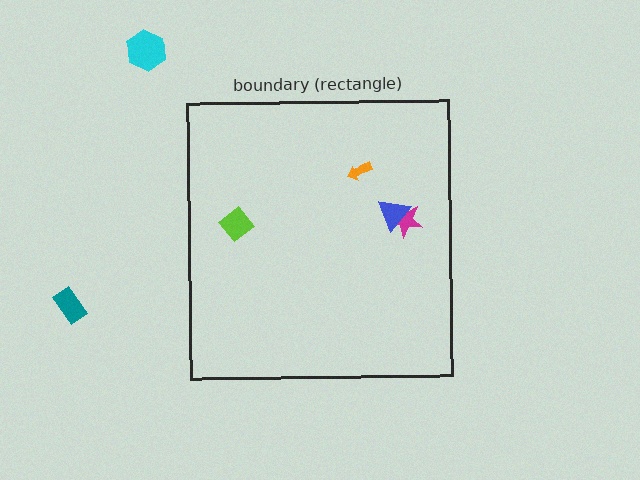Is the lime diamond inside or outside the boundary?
Inside.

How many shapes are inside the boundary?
4 inside, 2 outside.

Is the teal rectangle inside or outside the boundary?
Outside.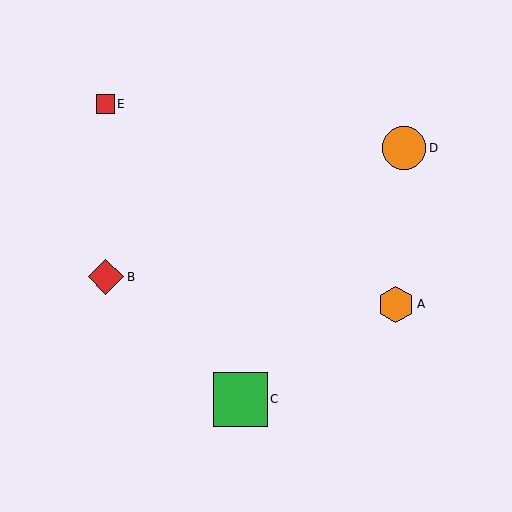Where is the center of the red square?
The center of the red square is at (105, 104).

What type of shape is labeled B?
Shape B is a red diamond.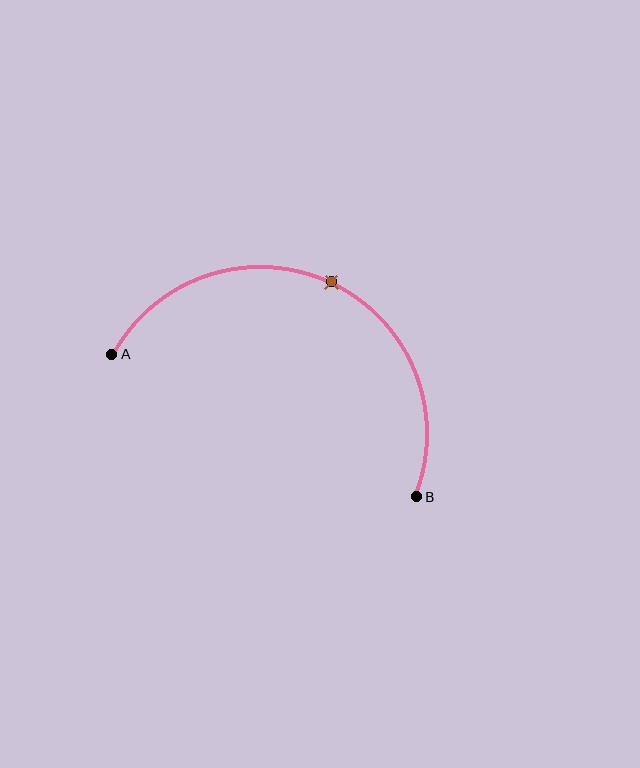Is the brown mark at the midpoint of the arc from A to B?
Yes. The brown mark lies on the arc at equal arc-length from both A and B — it is the arc midpoint.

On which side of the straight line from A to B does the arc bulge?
The arc bulges above the straight line connecting A and B.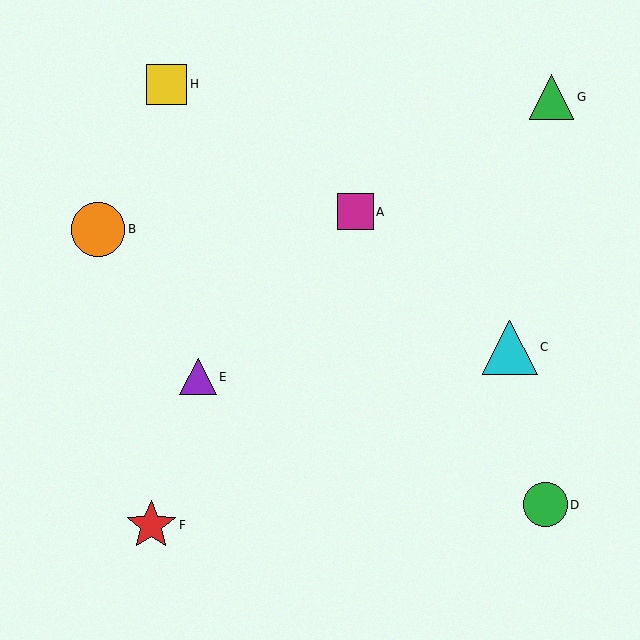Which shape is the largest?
The cyan triangle (labeled C) is the largest.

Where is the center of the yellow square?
The center of the yellow square is at (167, 84).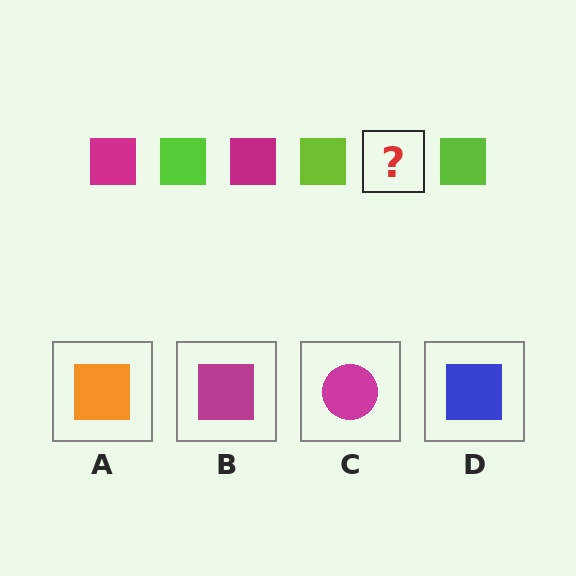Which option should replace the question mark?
Option B.